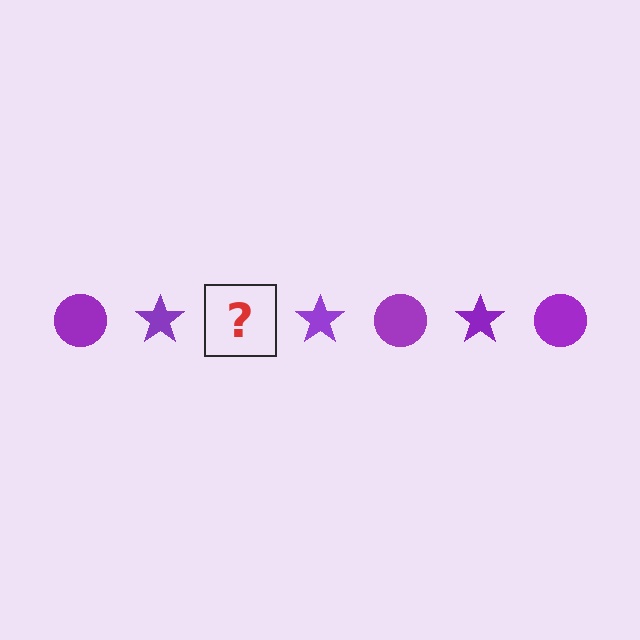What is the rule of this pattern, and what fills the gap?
The rule is that the pattern cycles through circle, star shapes in purple. The gap should be filled with a purple circle.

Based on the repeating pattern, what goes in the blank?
The blank should be a purple circle.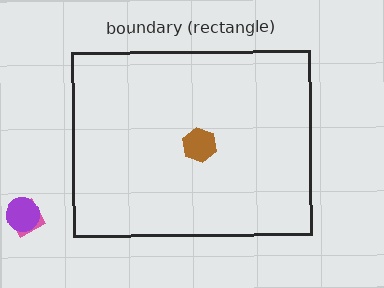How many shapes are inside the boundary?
1 inside, 2 outside.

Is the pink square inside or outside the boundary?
Outside.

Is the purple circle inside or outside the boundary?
Outside.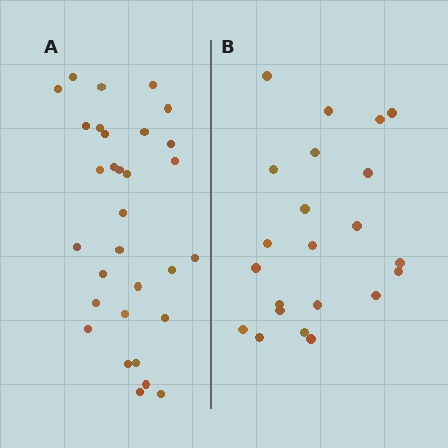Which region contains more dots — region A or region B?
Region A (the left region) has more dots.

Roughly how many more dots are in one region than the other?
Region A has roughly 8 or so more dots than region B.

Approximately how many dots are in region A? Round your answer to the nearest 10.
About 30 dots. (The exact count is 31, which rounds to 30.)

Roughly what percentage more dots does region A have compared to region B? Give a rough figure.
About 40% more.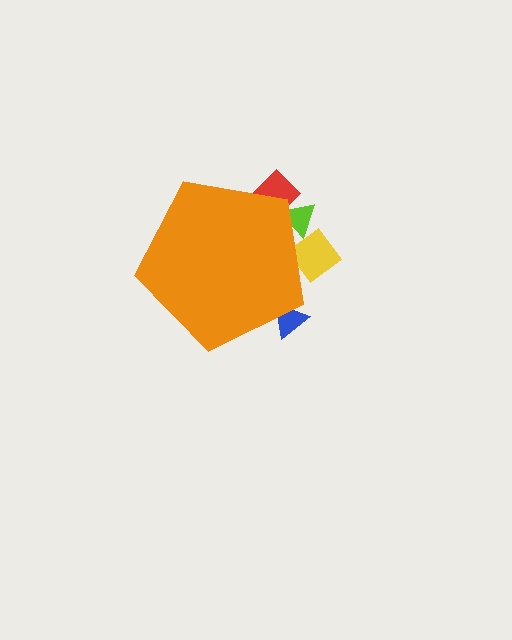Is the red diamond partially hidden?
Yes, the red diamond is partially hidden behind the orange pentagon.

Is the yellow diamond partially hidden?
Yes, the yellow diamond is partially hidden behind the orange pentagon.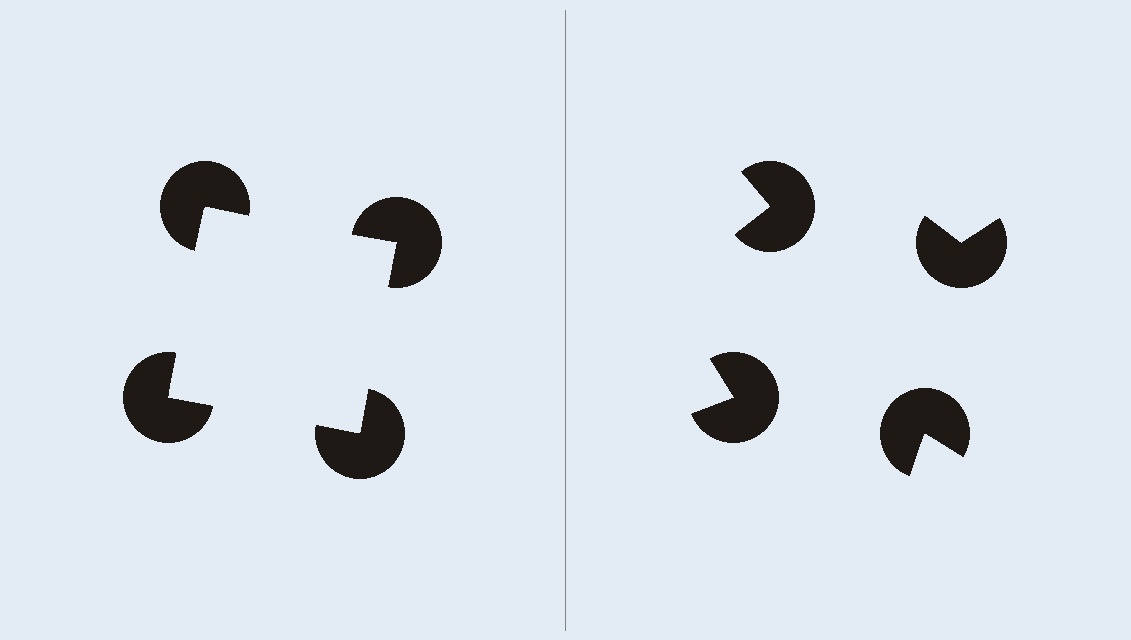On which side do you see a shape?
An illusory square appears on the left side. On the right side the wedge cuts are rotated, so no coherent shape forms.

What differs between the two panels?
The pac-man discs are positioned identically on both sides; only the wedge orientations differ. On the left they align to a square; on the right they are misaligned.